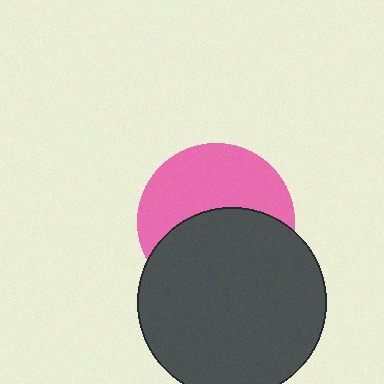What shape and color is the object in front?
The object in front is a dark gray circle.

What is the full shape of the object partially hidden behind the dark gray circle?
The partially hidden object is a pink circle.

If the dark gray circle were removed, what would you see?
You would see the complete pink circle.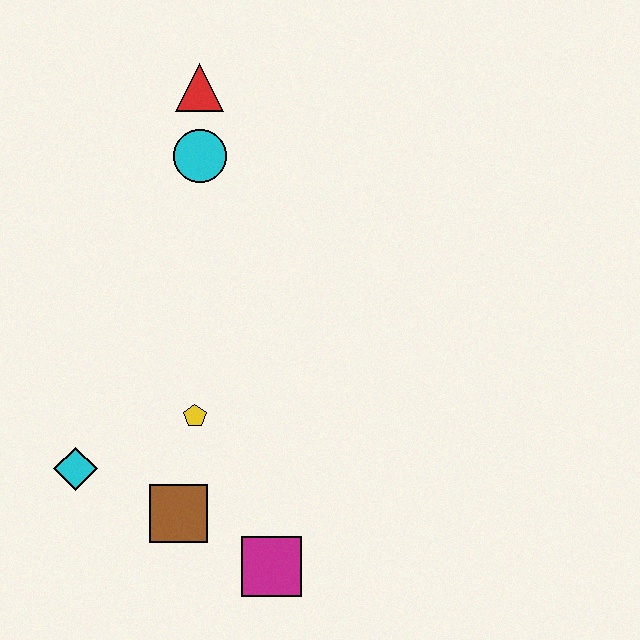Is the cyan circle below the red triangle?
Yes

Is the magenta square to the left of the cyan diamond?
No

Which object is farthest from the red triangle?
The magenta square is farthest from the red triangle.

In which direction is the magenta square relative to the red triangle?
The magenta square is below the red triangle.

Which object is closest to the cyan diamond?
The brown square is closest to the cyan diamond.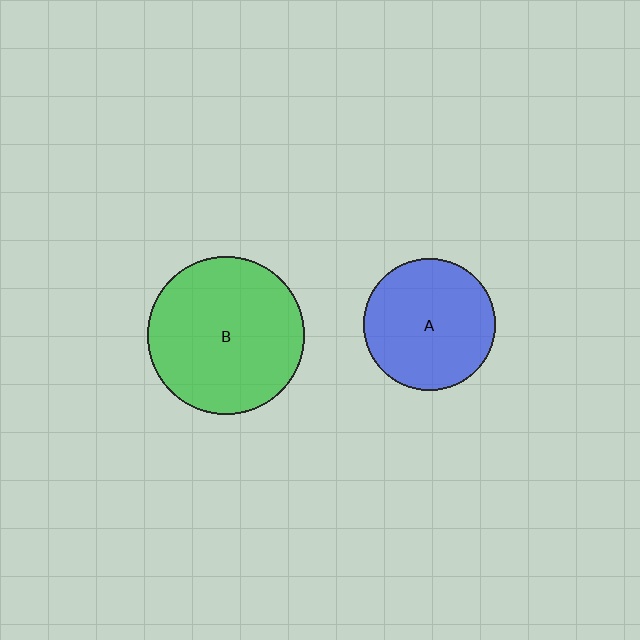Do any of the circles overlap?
No, none of the circles overlap.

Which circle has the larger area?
Circle B (green).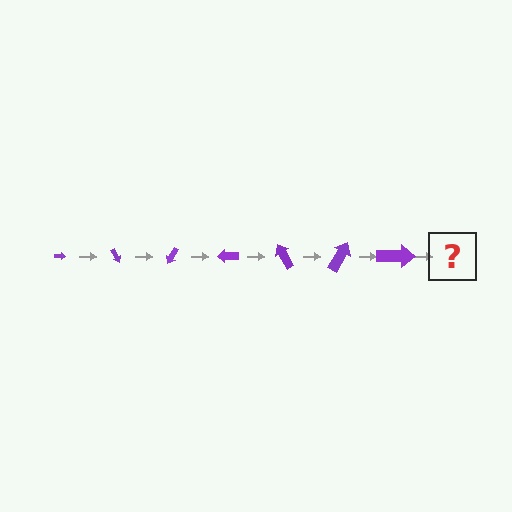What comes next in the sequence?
The next element should be an arrow, larger than the previous one and rotated 420 degrees from the start.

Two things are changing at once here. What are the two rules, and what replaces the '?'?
The two rules are that the arrow grows larger each step and it rotates 60 degrees each step. The '?' should be an arrow, larger than the previous one and rotated 420 degrees from the start.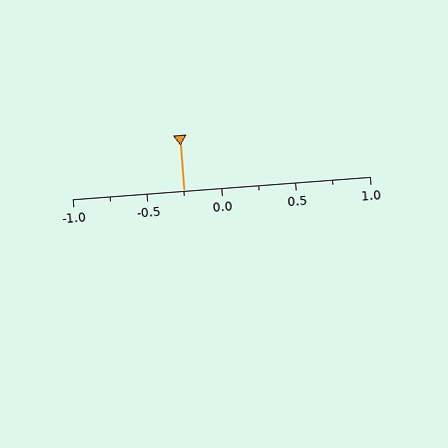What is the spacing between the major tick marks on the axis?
The major ticks are spaced 0.5 apart.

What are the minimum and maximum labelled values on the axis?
The axis runs from -1.0 to 1.0.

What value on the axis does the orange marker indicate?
The marker indicates approximately -0.25.